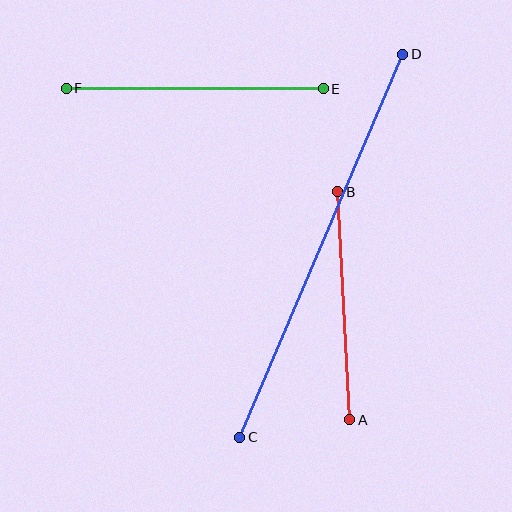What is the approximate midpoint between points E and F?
The midpoint is at approximately (195, 88) pixels.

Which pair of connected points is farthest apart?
Points C and D are farthest apart.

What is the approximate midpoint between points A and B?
The midpoint is at approximately (344, 306) pixels.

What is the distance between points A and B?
The distance is approximately 228 pixels.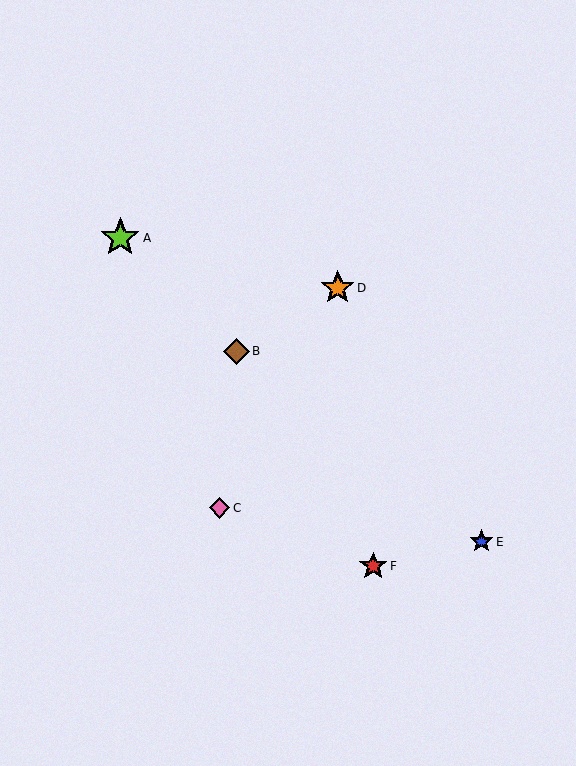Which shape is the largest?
The lime star (labeled A) is the largest.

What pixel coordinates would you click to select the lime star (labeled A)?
Click at (120, 238) to select the lime star A.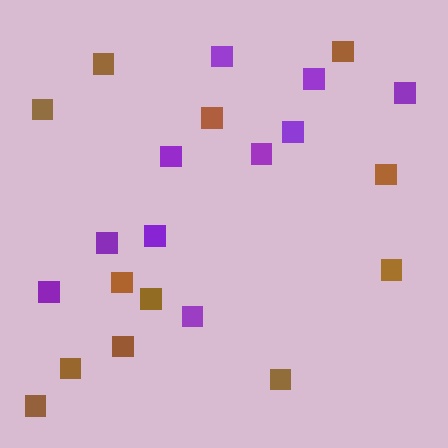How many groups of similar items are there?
There are 2 groups: one group of purple squares (10) and one group of brown squares (12).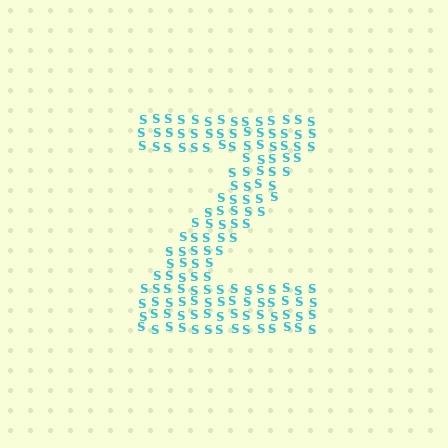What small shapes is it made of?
It is made of small letter S's.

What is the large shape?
The large shape is the letter Z.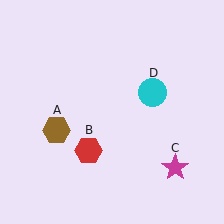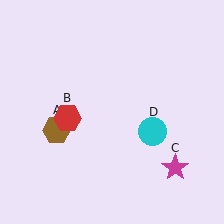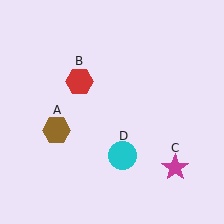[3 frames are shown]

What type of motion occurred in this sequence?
The red hexagon (object B), cyan circle (object D) rotated clockwise around the center of the scene.